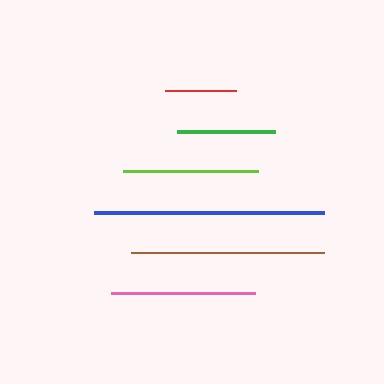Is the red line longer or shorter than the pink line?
The pink line is longer than the red line.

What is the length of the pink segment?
The pink segment is approximately 144 pixels long.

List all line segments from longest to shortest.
From longest to shortest: blue, brown, pink, lime, green, red.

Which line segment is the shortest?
The red line is the shortest at approximately 70 pixels.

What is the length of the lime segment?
The lime segment is approximately 135 pixels long.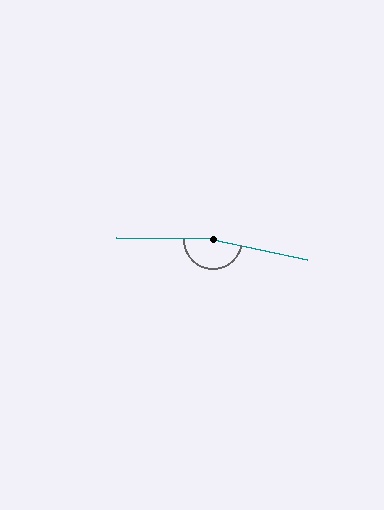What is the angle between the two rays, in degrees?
Approximately 169 degrees.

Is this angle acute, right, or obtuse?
It is obtuse.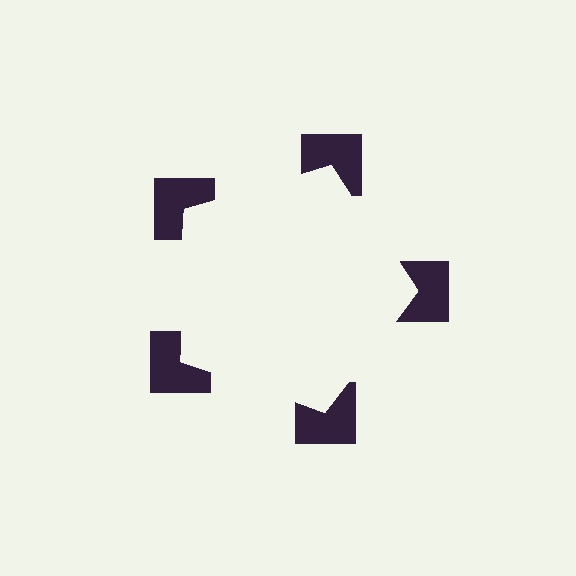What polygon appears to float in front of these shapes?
An illusory pentagon — its edges are inferred from the aligned wedge cuts in the notched squares, not physically drawn.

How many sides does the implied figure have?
5 sides.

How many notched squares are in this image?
There are 5 — one at each vertex of the illusory pentagon.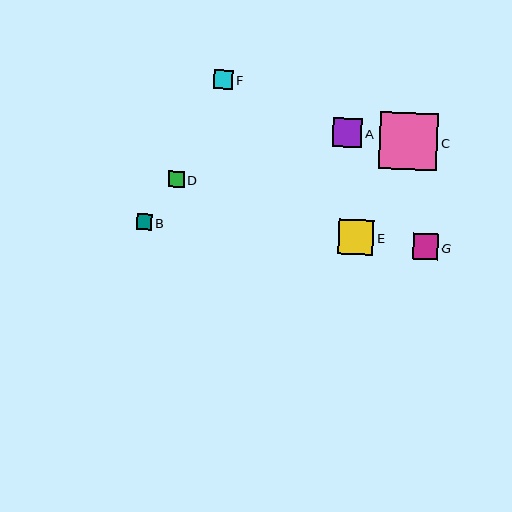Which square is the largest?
Square C is the largest with a size of approximately 58 pixels.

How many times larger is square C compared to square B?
Square C is approximately 3.7 times the size of square B.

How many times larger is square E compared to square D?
Square E is approximately 2.2 times the size of square D.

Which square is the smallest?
Square B is the smallest with a size of approximately 16 pixels.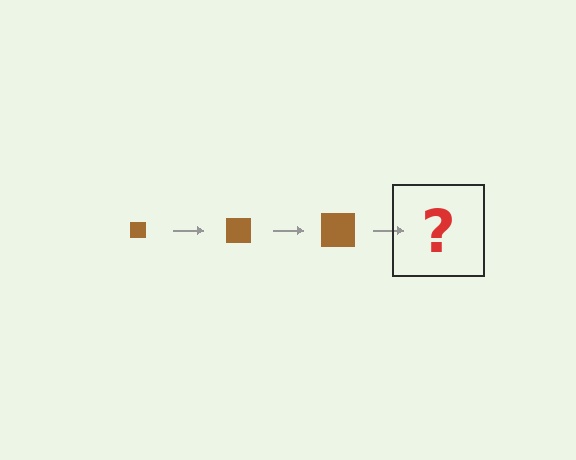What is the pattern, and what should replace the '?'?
The pattern is that the square gets progressively larger each step. The '?' should be a brown square, larger than the previous one.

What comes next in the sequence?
The next element should be a brown square, larger than the previous one.